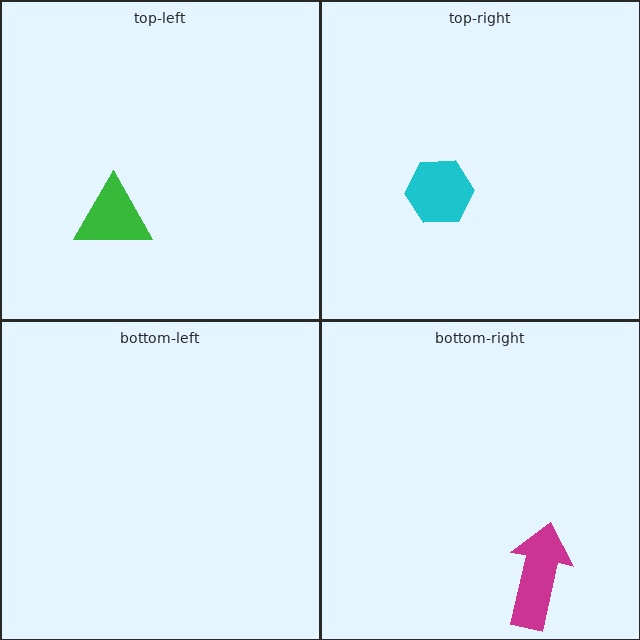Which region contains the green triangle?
The top-left region.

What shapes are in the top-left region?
The green triangle.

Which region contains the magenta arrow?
The bottom-right region.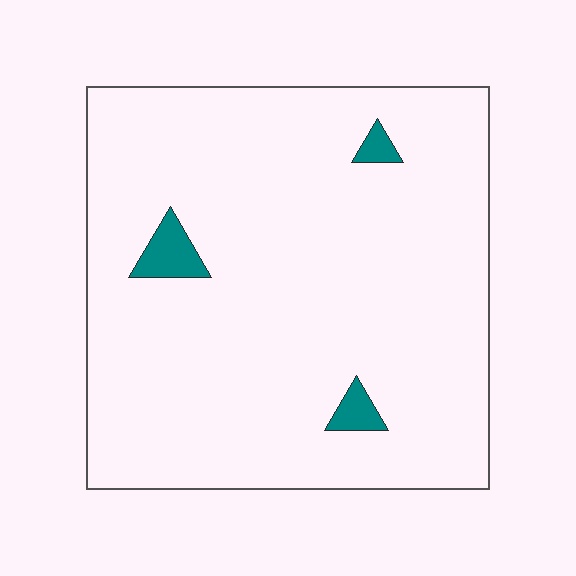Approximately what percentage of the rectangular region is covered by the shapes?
Approximately 5%.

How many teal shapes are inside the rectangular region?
3.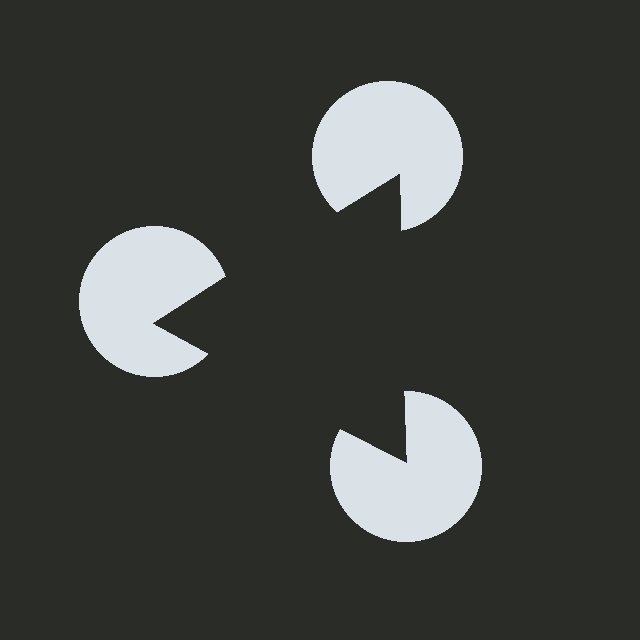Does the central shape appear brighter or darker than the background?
It typically appears slightly darker than the background, even though no actual brightness change is drawn.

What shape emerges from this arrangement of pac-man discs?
An illusory triangle — its edges are inferred from the aligned wedge cuts in the pac-man discs, not physically drawn.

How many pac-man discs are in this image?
There are 3 — one at each vertex of the illusory triangle.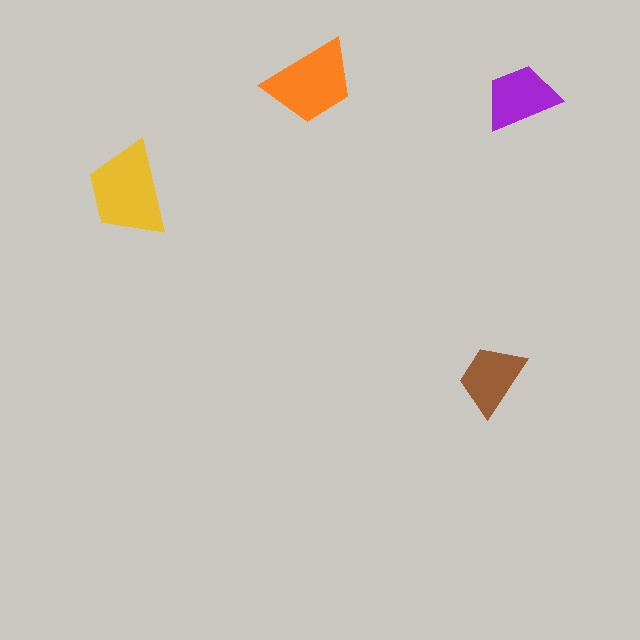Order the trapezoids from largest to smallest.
the yellow one, the orange one, the purple one, the brown one.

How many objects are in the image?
There are 4 objects in the image.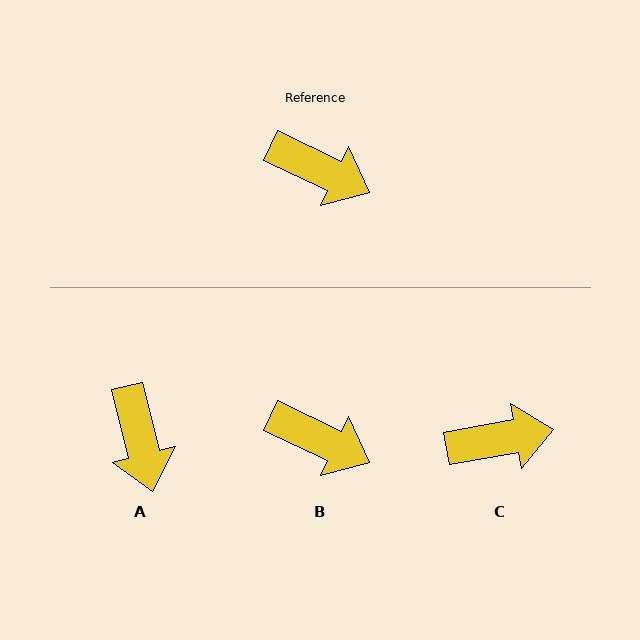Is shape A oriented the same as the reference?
No, it is off by about 51 degrees.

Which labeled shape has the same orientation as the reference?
B.